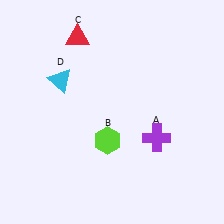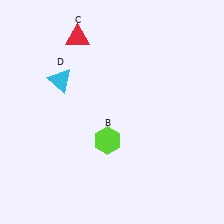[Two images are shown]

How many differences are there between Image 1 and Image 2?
There is 1 difference between the two images.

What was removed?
The purple cross (A) was removed in Image 2.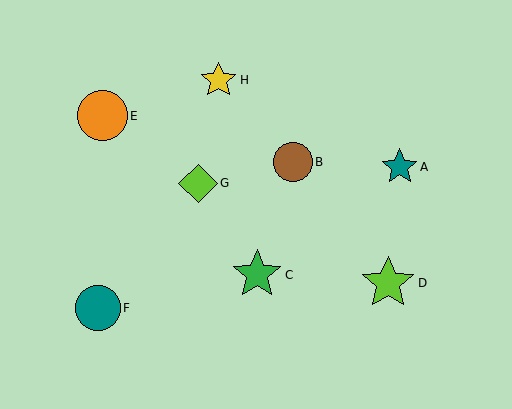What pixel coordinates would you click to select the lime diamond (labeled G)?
Click at (198, 183) to select the lime diamond G.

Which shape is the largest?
The lime star (labeled D) is the largest.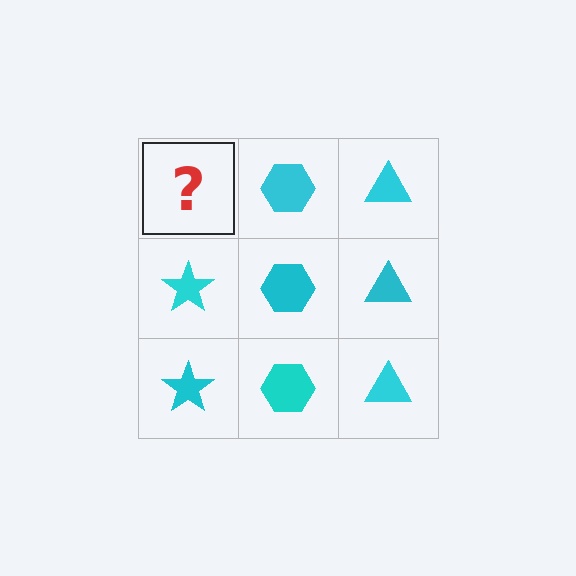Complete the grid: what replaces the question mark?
The question mark should be replaced with a cyan star.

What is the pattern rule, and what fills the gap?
The rule is that each column has a consistent shape. The gap should be filled with a cyan star.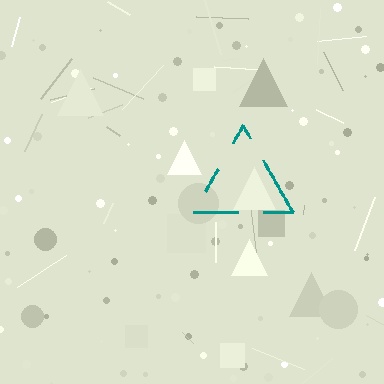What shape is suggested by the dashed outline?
The dashed outline suggests a triangle.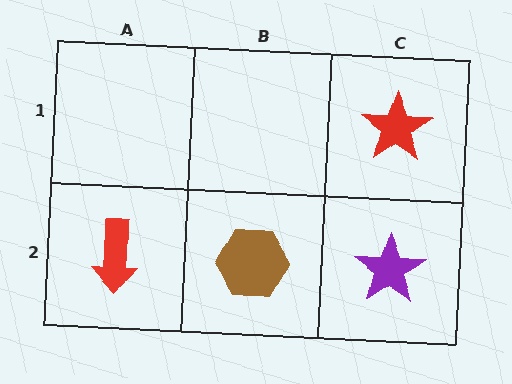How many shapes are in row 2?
3 shapes.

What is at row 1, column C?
A red star.